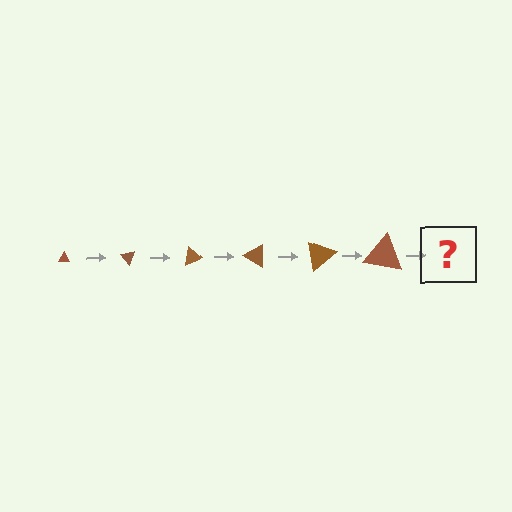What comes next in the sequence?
The next element should be a triangle, larger than the previous one and rotated 300 degrees from the start.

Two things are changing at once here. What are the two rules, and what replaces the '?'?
The two rules are that the triangle grows larger each step and it rotates 50 degrees each step. The '?' should be a triangle, larger than the previous one and rotated 300 degrees from the start.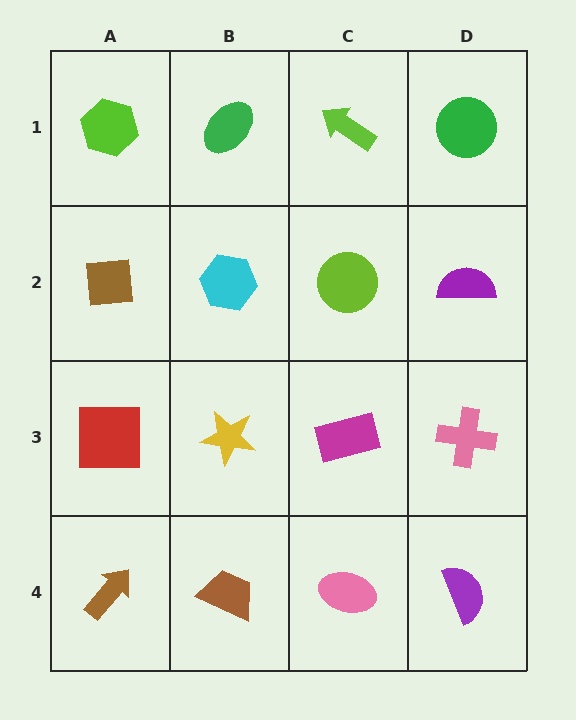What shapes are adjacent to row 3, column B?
A cyan hexagon (row 2, column B), a brown trapezoid (row 4, column B), a red square (row 3, column A), a magenta rectangle (row 3, column C).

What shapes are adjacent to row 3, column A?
A brown square (row 2, column A), a brown arrow (row 4, column A), a yellow star (row 3, column B).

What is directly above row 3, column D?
A purple semicircle.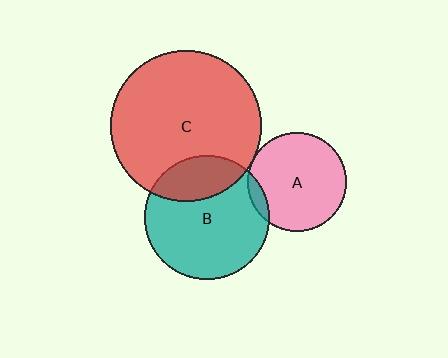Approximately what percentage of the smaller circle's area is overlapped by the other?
Approximately 5%.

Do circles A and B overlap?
Yes.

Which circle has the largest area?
Circle C (red).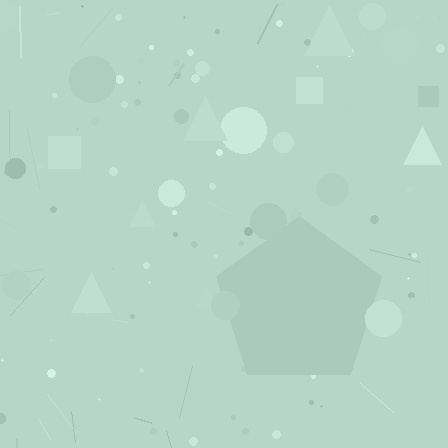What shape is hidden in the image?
A pentagon is hidden in the image.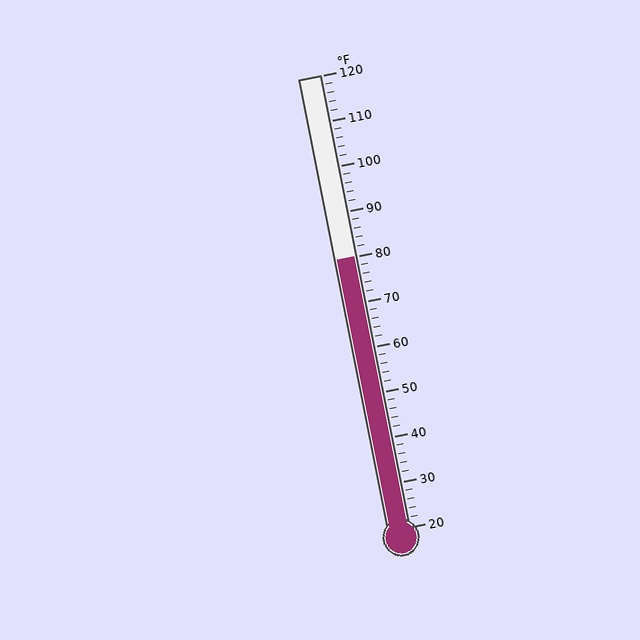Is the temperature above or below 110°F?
The temperature is below 110°F.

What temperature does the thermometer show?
The thermometer shows approximately 80°F.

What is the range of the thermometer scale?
The thermometer scale ranges from 20°F to 120°F.